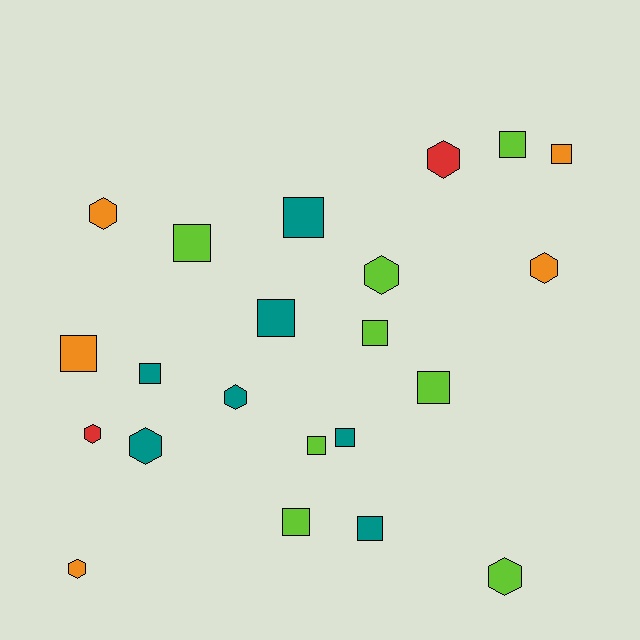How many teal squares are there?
There are 5 teal squares.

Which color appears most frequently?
Lime, with 8 objects.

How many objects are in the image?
There are 22 objects.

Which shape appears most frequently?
Square, with 13 objects.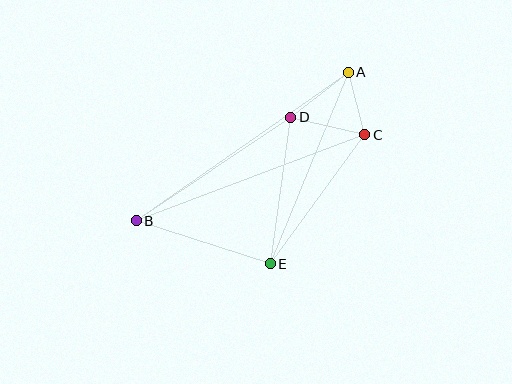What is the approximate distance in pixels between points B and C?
The distance between B and C is approximately 244 pixels.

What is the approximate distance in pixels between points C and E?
The distance between C and E is approximately 160 pixels.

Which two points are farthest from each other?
Points A and B are farthest from each other.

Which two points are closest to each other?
Points A and C are closest to each other.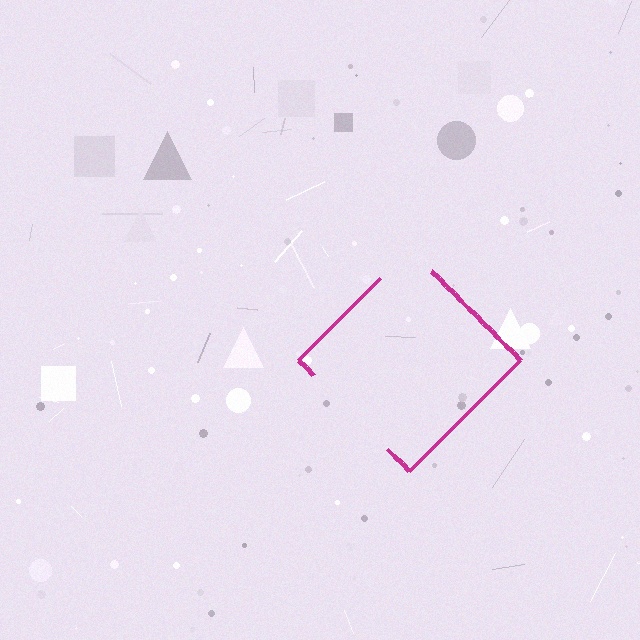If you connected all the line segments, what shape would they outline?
They would outline a diamond.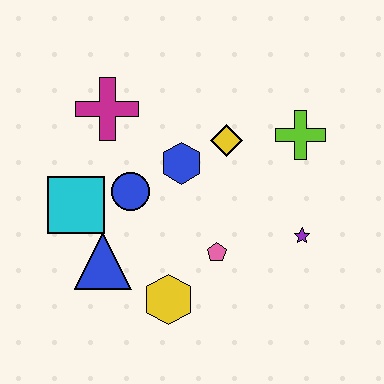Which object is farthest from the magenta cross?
The purple star is farthest from the magenta cross.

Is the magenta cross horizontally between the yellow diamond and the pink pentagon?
No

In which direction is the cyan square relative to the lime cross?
The cyan square is to the left of the lime cross.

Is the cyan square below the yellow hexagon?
No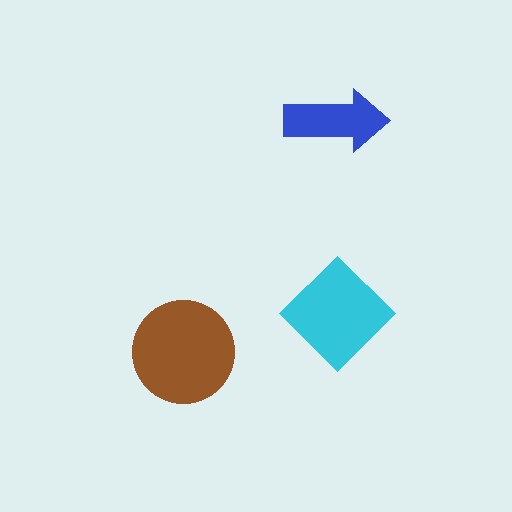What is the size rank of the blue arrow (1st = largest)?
3rd.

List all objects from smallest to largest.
The blue arrow, the cyan diamond, the brown circle.